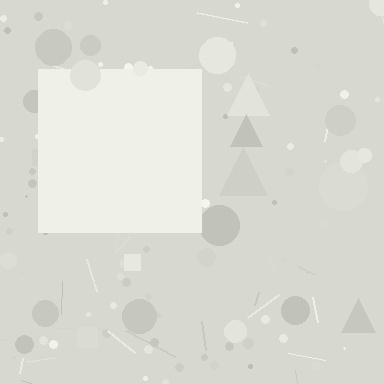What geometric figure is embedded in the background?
A square is embedded in the background.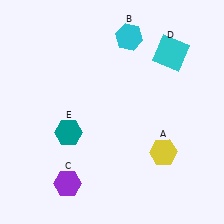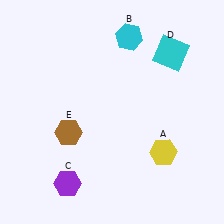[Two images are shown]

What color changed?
The hexagon (E) changed from teal in Image 1 to brown in Image 2.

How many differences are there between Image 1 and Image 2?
There is 1 difference between the two images.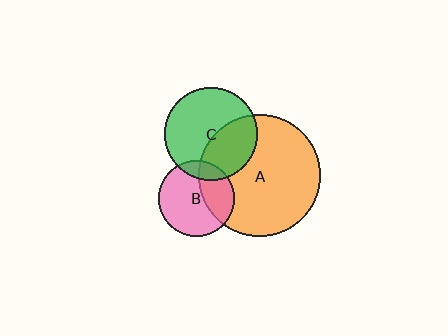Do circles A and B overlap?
Yes.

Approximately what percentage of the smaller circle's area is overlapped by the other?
Approximately 35%.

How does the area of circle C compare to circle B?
Approximately 1.5 times.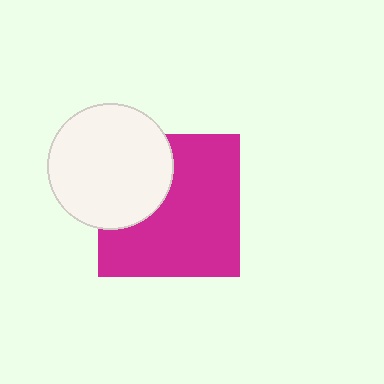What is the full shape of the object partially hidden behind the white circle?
The partially hidden object is a magenta square.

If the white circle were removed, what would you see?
You would see the complete magenta square.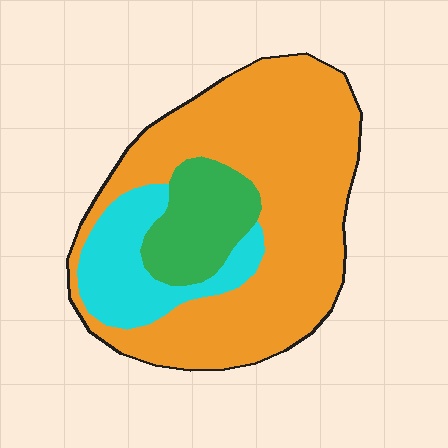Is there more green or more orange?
Orange.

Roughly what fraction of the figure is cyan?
Cyan covers roughly 15% of the figure.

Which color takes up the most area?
Orange, at roughly 65%.